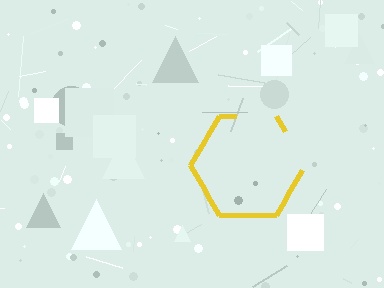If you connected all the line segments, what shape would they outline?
They would outline a hexagon.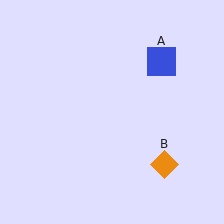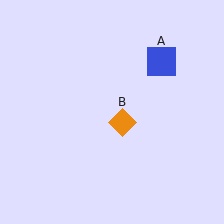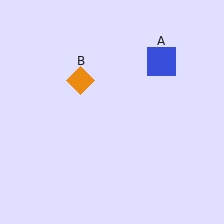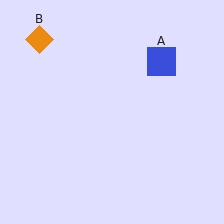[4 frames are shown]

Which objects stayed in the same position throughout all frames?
Blue square (object A) remained stationary.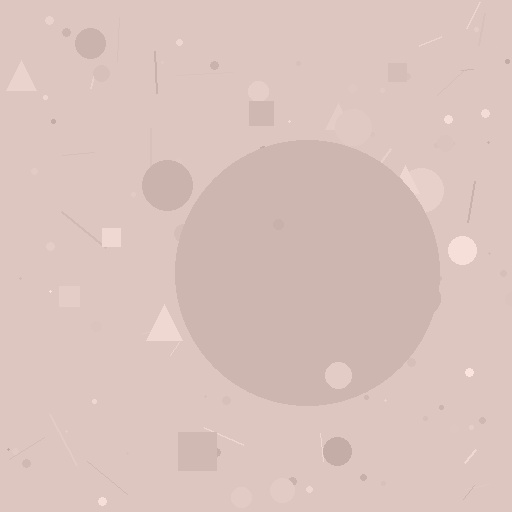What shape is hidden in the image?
A circle is hidden in the image.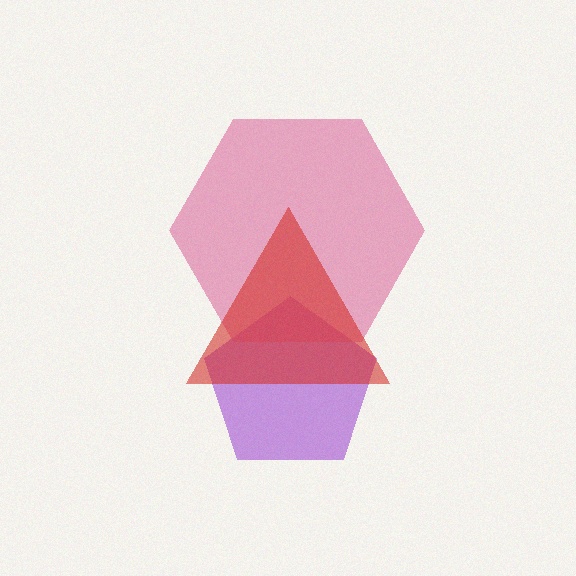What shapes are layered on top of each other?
The layered shapes are: a purple pentagon, a pink hexagon, a red triangle.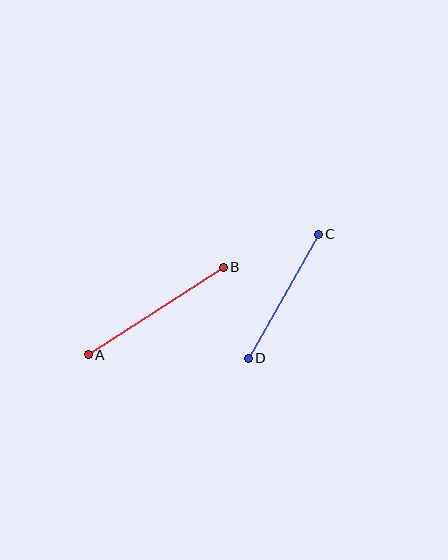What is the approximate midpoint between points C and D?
The midpoint is at approximately (283, 296) pixels.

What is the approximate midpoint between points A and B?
The midpoint is at approximately (156, 311) pixels.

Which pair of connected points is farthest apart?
Points A and B are farthest apart.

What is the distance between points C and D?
The distance is approximately 143 pixels.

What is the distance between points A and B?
The distance is approximately 161 pixels.